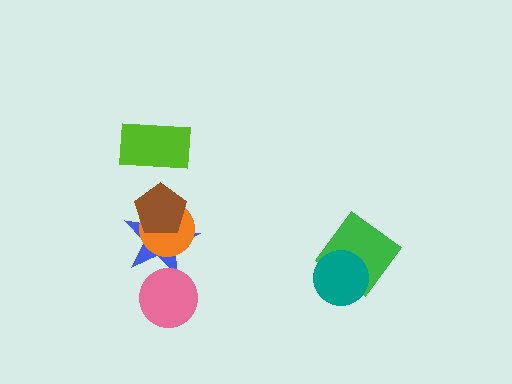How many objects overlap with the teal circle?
1 object overlaps with the teal circle.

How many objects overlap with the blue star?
3 objects overlap with the blue star.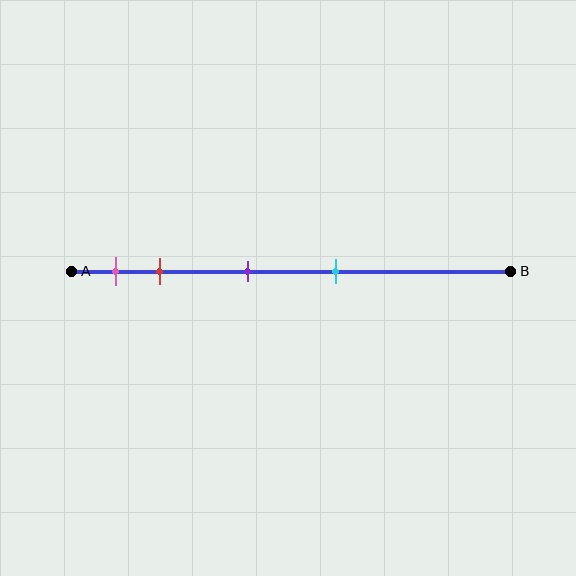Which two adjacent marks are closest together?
The pink and red marks are the closest adjacent pair.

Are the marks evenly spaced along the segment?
No, the marks are not evenly spaced.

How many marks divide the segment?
There are 4 marks dividing the segment.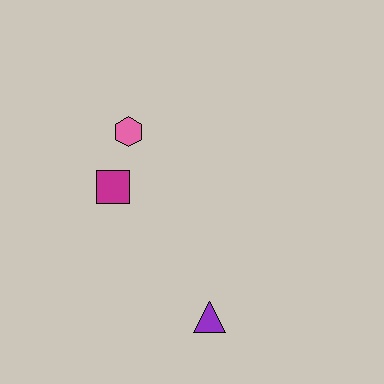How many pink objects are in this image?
There is 1 pink object.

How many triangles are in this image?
There is 1 triangle.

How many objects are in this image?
There are 3 objects.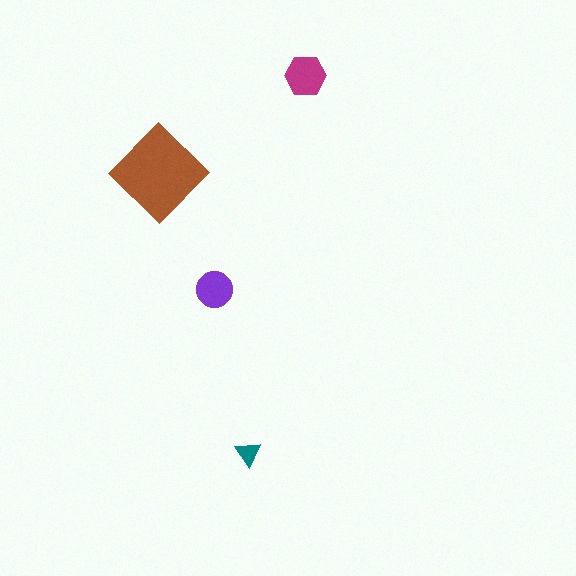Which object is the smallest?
The teal triangle.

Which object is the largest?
The brown diamond.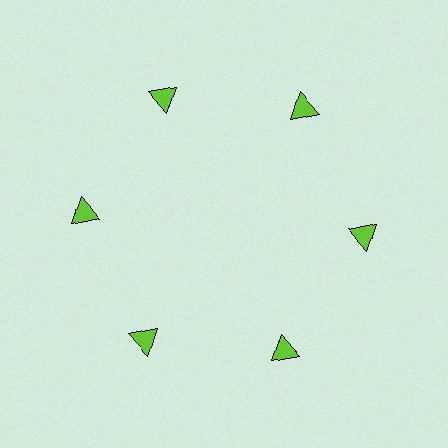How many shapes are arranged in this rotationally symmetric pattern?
There are 6 shapes, arranged in 6 groups of 1.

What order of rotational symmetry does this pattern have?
This pattern has 6-fold rotational symmetry.